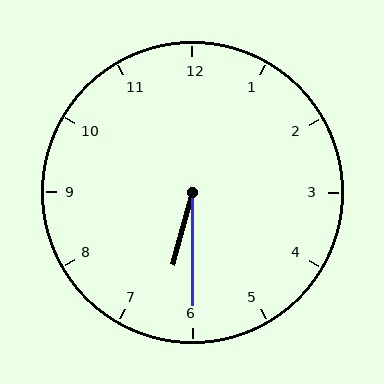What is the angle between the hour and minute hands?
Approximately 15 degrees.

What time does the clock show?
6:30.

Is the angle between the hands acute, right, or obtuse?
It is acute.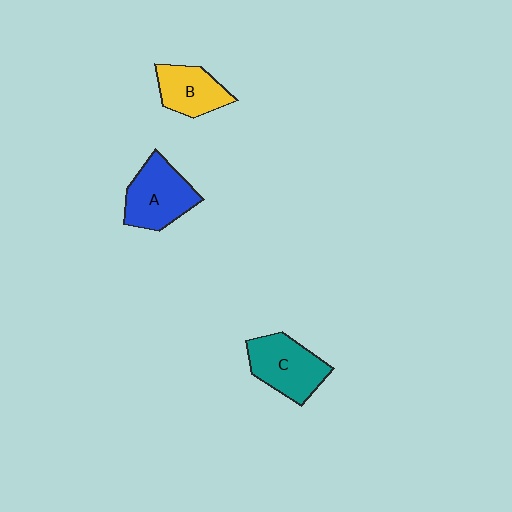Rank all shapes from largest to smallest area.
From largest to smallest: A (blue), C (teal), B (yellow).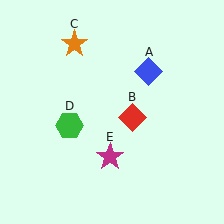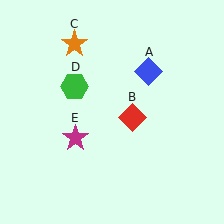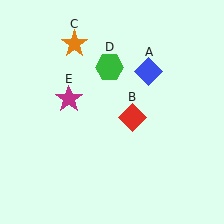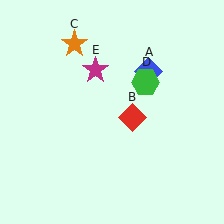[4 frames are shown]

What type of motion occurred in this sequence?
The green hexagon (object D), magenta star (object E) rotated clockwise around the center of the scene.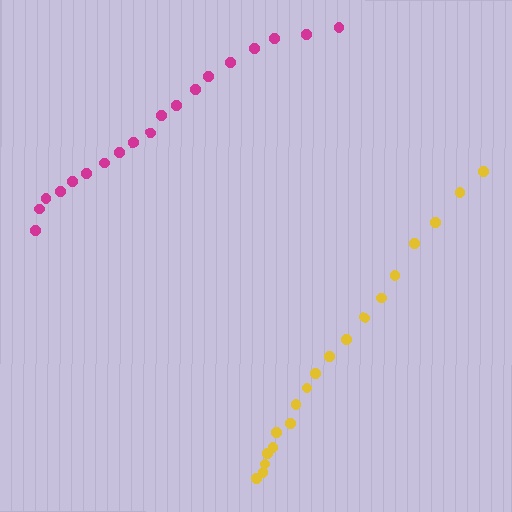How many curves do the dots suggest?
There are 2 distinct paths.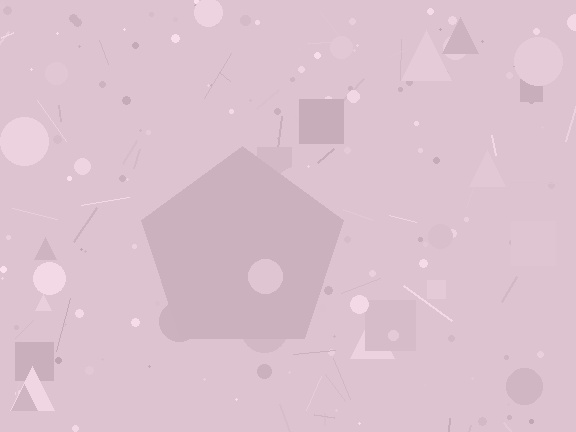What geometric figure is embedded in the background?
A pentagon is embedded in the background.